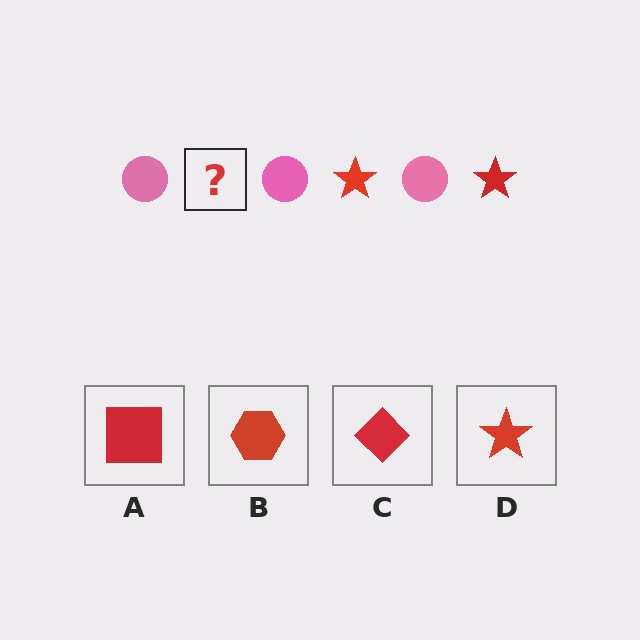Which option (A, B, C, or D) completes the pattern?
D.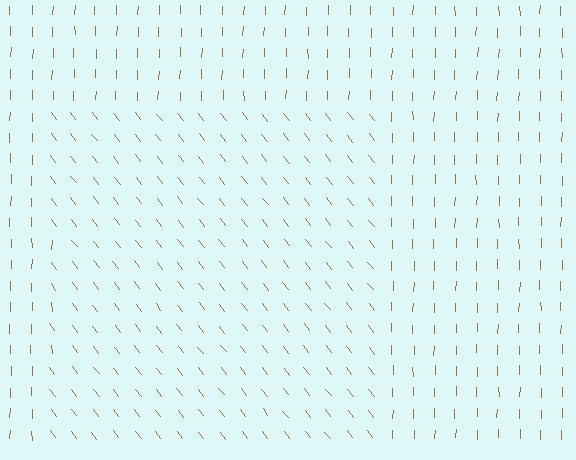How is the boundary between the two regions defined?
The boundary is defined purely by a change in line orientation (approximately 39 degrees difference). All lines are the same color and thickness.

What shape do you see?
I see a rectangle.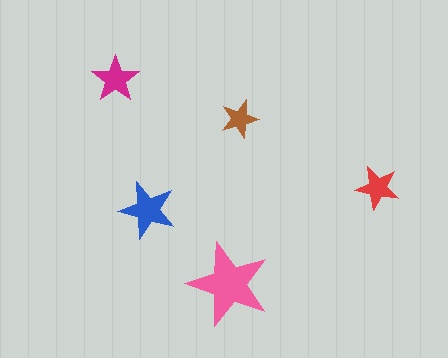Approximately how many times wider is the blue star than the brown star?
About 1.5 times wider.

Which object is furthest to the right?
The red star is rightmost.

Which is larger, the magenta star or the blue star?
The blue one.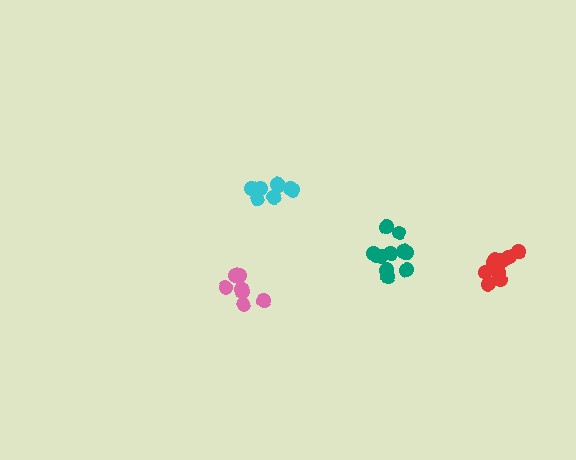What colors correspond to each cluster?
The clusters are colored: teal, pink, cyan, red.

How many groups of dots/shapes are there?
There are 4 groups.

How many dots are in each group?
Group 1: 11 dots, Group 2: 7 dots, Group 3: 8 dots, Group 4: 10 dots (36 total).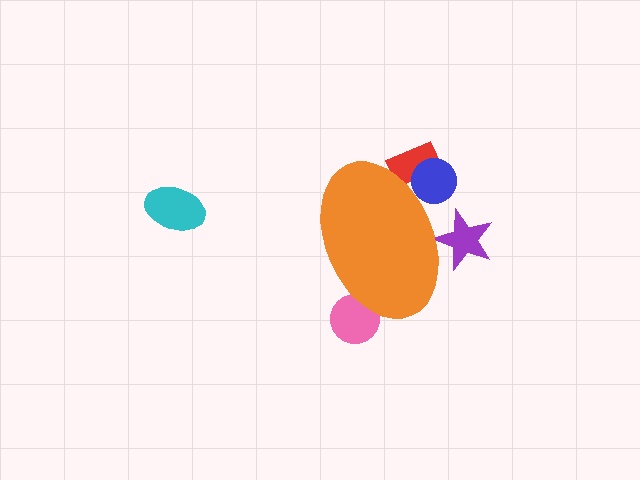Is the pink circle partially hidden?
Yes, the pink circle is partially hidden behind the orange ellipse.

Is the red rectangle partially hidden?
Yes, the red rectangle is partially hidden behind the orange ellipse.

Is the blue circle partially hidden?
Yes, the blue circle is partially hidden behind the orange ellipse.